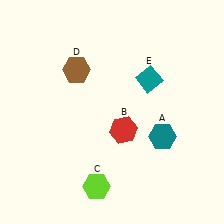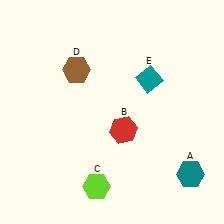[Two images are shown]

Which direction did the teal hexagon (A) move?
The teal hexagon (A) moved down.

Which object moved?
The teal hexagon (A) moved down.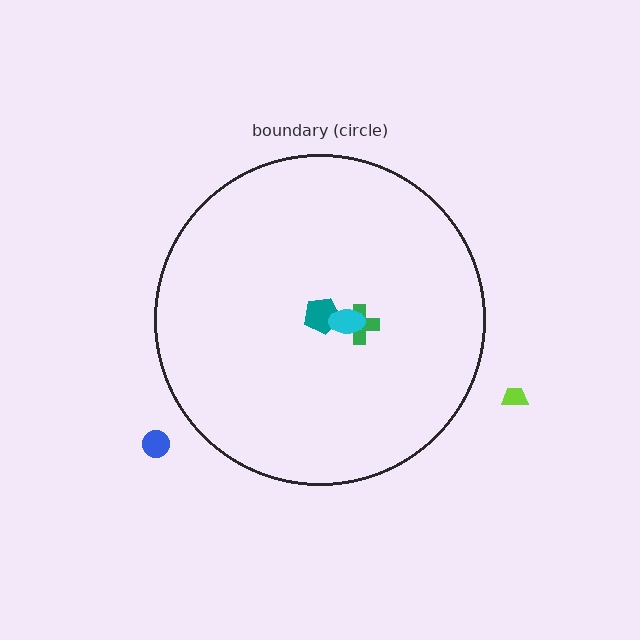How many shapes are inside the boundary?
3 inside, 2 outside.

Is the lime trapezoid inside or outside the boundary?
Outside.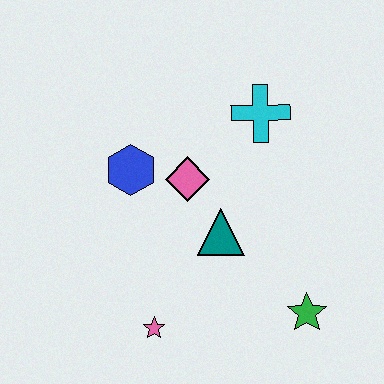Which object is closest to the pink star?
The teal triangle is closest to the pink star.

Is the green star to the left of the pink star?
No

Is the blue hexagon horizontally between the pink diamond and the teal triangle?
No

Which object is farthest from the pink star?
The cyan cross is farthest from the pink star.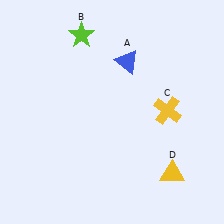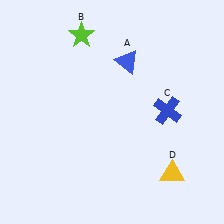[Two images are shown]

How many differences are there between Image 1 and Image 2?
There is 1 difference between the two images.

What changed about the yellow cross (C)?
In Image 1, C is yellow. In Image 2, it changed to blue.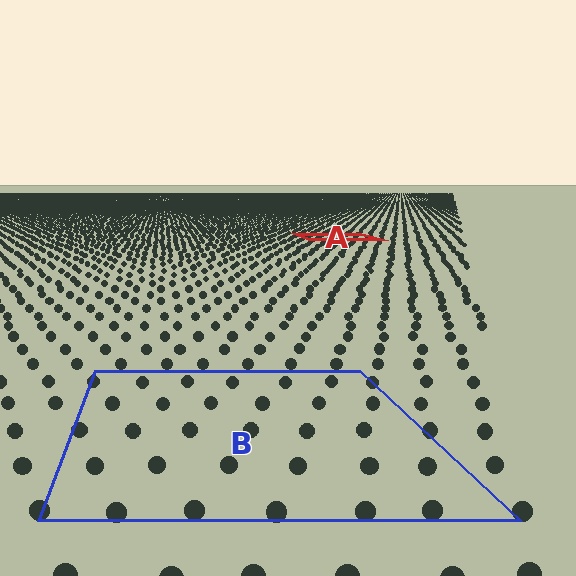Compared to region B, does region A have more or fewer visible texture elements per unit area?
Region A has more texture elements per unit area — they are packed more densely because it is farther away.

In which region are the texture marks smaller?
The texture marks are smaller in region A, because it is farther away.